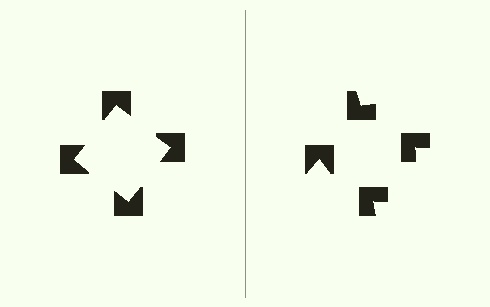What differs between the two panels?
The notched squares are positioned identically on both sides; only the wedge orientations differ. On the left they align to a square; on the right they are misaligned.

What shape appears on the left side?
An illusory square.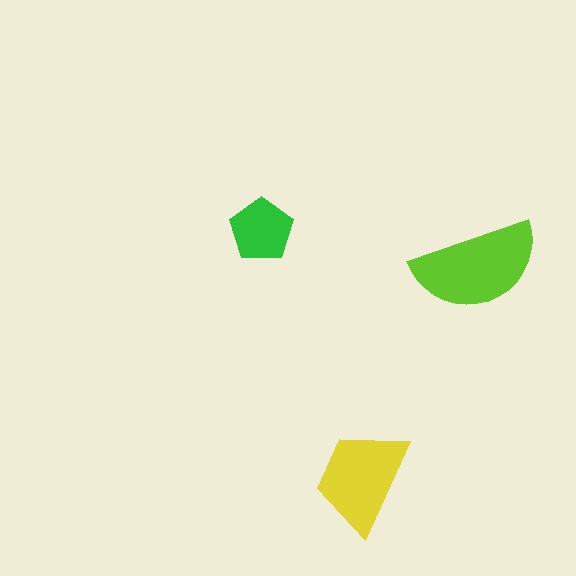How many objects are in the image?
There are 3 objects in the image.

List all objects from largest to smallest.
The lime semicircle, the yellow trapezoid, the green pentagon.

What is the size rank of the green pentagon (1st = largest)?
3rd.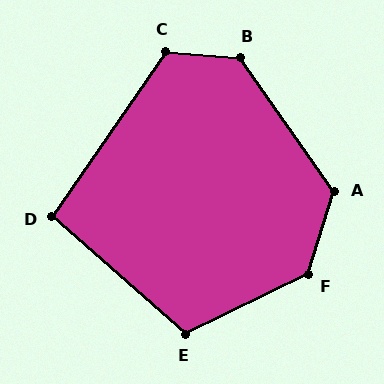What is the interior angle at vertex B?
Approximately 130 degrees (obtuse).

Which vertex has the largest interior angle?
F, at approximately 134 degrees.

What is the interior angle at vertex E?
Approximately 112 degrees (obtuse).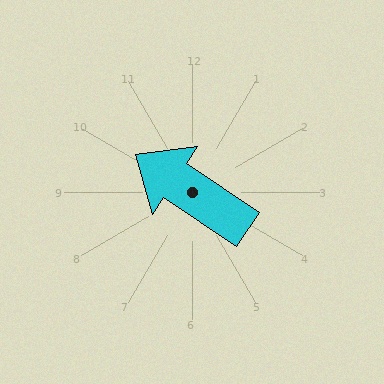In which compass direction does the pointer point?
Northwest.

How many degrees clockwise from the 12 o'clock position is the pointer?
Approximately 304 degrees.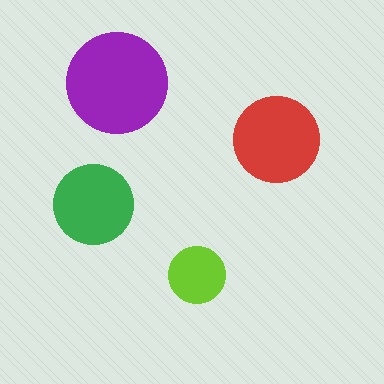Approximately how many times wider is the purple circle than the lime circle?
About 2 times wider.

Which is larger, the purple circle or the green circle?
The purple one.